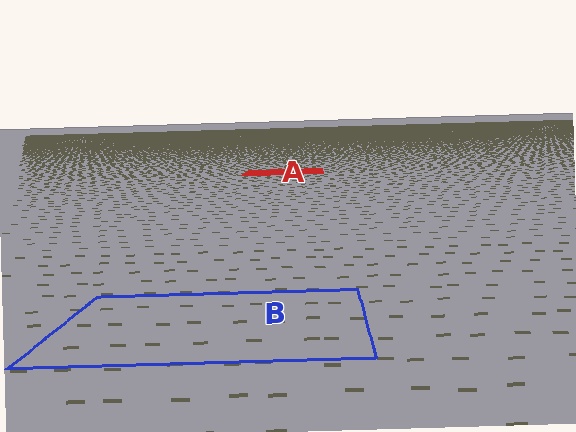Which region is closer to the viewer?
Region B is closer. The texture elements there are larger and more spread out.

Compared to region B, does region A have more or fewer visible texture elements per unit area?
Region A has more texture elements per unit area — they are packed more densely because it is farther away.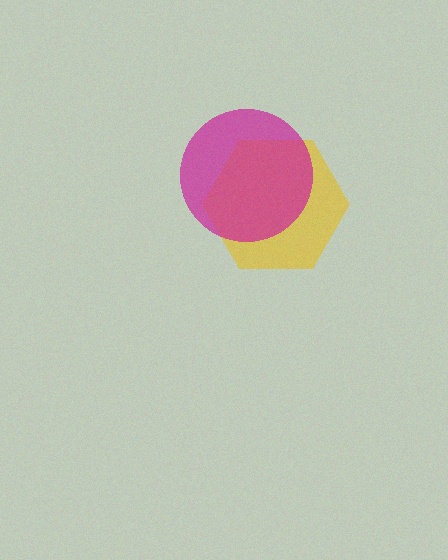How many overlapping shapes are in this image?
There are 2 overlapping shapes in the image.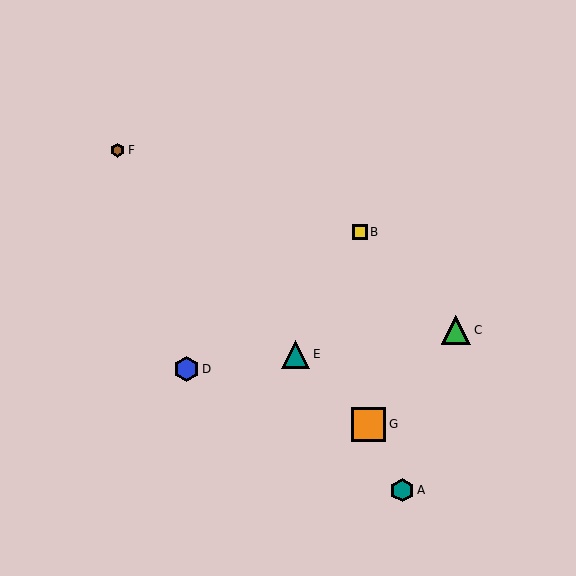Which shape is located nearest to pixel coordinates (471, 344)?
The green triangle (labeled C) at (456, 330) is nearest to that location.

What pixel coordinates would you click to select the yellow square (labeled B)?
Click at (360, 232) to select the yellow square B.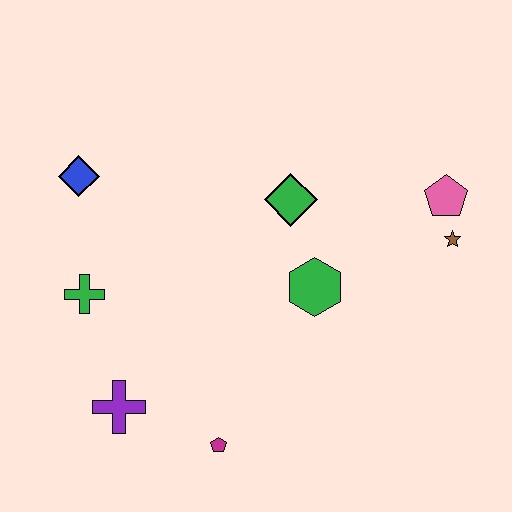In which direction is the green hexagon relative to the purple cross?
The green hexagon is to the right of the purple cross.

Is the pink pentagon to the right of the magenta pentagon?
Yes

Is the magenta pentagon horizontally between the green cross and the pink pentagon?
Yes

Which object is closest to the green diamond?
The green hexagon is closest to the green diamond.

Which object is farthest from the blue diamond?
The brown star is farthest from the blue diamond.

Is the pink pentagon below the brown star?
No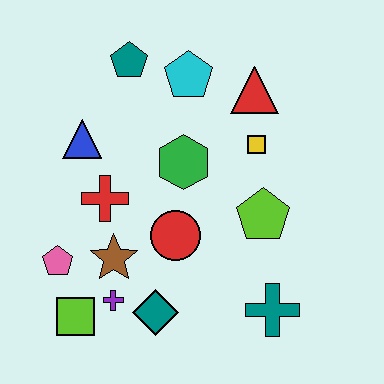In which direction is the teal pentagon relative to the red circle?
The teal pentagon is above the red circle.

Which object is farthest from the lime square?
The red triangle is farthest from the lime square.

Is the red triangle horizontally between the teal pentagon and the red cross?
No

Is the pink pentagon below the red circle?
Yes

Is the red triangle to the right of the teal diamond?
Yes